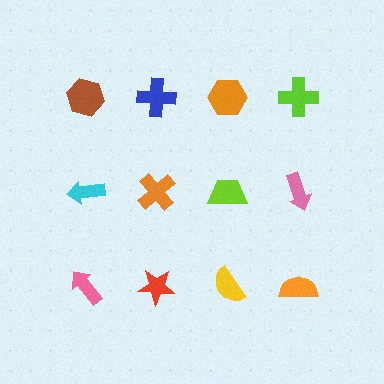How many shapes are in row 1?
4 shapes.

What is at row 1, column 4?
A lime cross.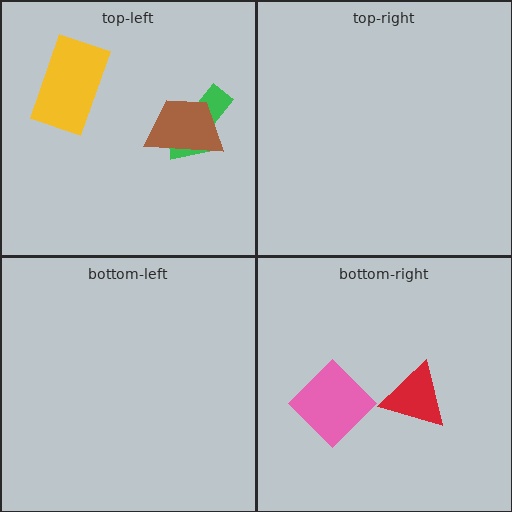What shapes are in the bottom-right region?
The pink diamond, the red triangle.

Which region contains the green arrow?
The top-left region.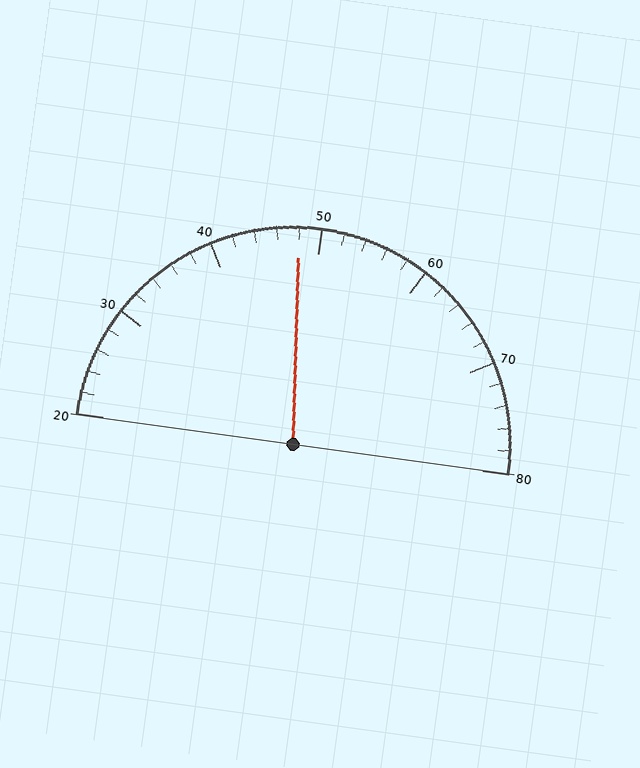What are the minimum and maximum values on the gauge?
The gauge ranges from 20 to 80.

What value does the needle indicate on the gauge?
The needle indicates approximately 48.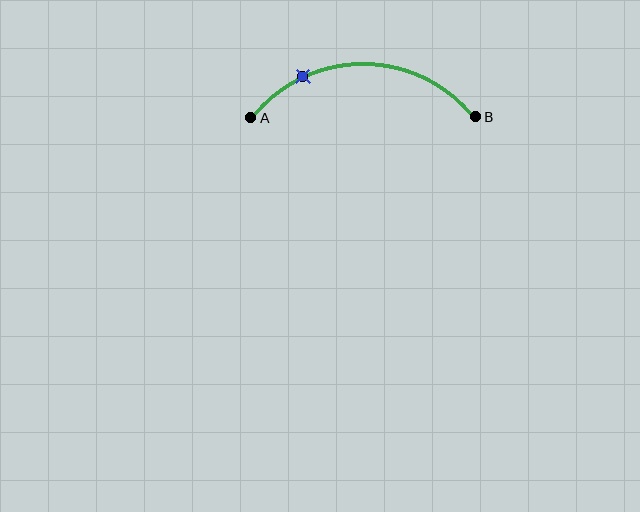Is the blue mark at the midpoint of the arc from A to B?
No. The blue mark lies on the arc but is closer to endpoint A. The arc midpoint would be at the point on the curve equidistant along the arc from both A and B.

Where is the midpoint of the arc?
The arc midpoint is the point on the curve farthest from the straight line joining A and B. It sits above that line.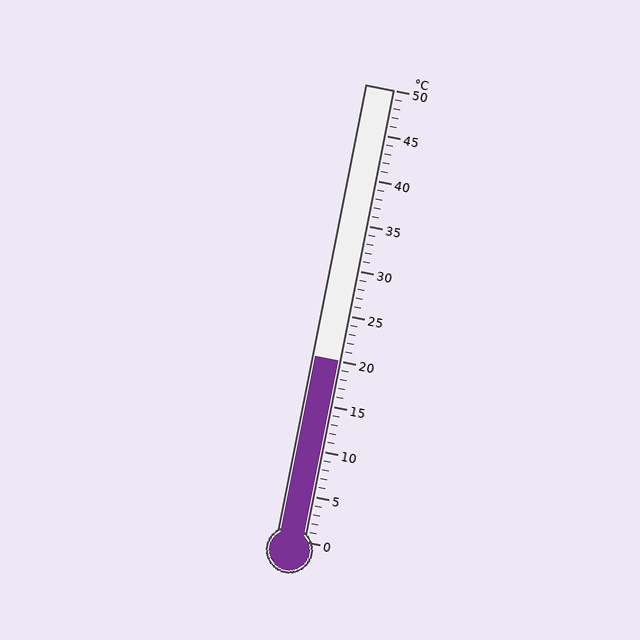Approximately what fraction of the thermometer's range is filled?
The thermometer is filled to approximately 40% of its range.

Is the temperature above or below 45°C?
The temperature is below 45°C.